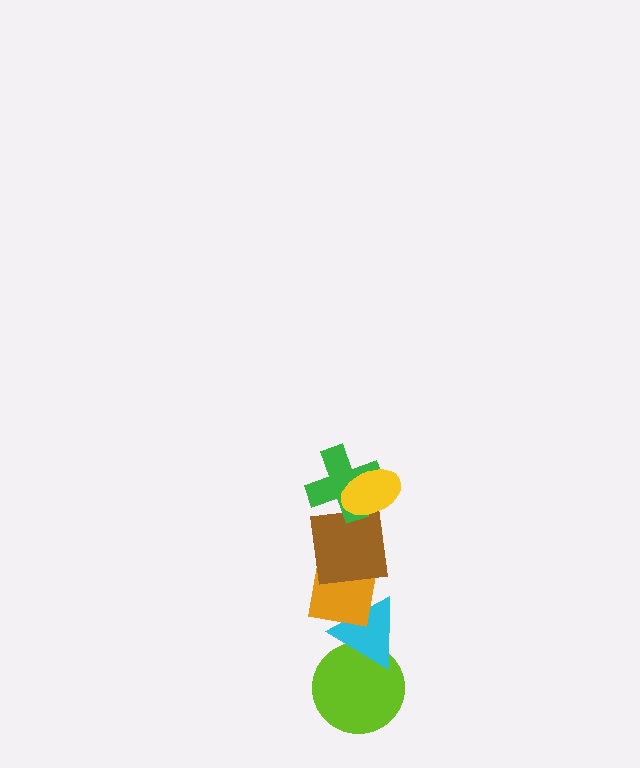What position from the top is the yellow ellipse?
The yellow ellipse is 1st from the top.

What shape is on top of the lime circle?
The cyan triangle is on top of the lime circle.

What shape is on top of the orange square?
The brown square is on top of the orange square.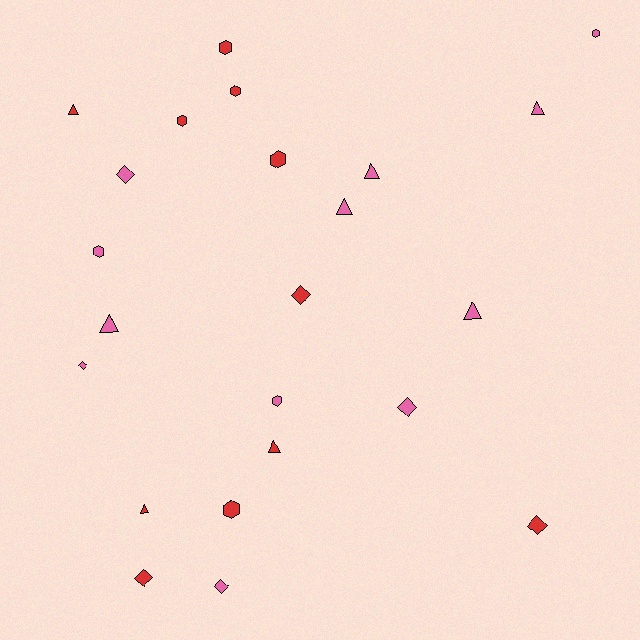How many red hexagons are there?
There are 5 red hexagons.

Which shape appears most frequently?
Triangle, with 8 objects.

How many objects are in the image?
There are 23 objects.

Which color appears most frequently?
Pink, with 12 objects.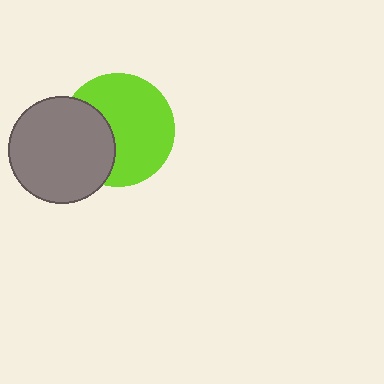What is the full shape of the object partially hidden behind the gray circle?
The partially hidden object is a lime circle.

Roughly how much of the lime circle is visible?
Most of it is visible (roughly 67%).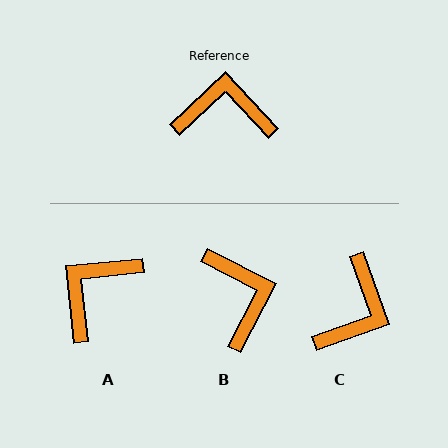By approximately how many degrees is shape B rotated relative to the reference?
Approximately 70 degrees clockwise.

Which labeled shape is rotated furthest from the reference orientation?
C, about 114 degrees away.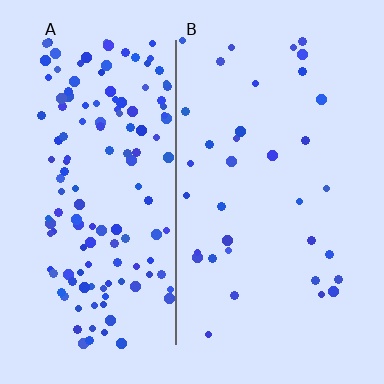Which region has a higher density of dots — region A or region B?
A (the left).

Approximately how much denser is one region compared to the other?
Approximately 4.0× — region A over region B.